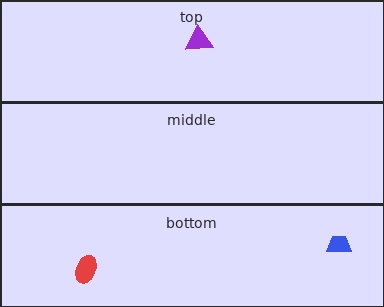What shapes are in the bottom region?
The red ellipse, the blue trapezoid.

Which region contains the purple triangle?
The top region.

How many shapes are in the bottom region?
2.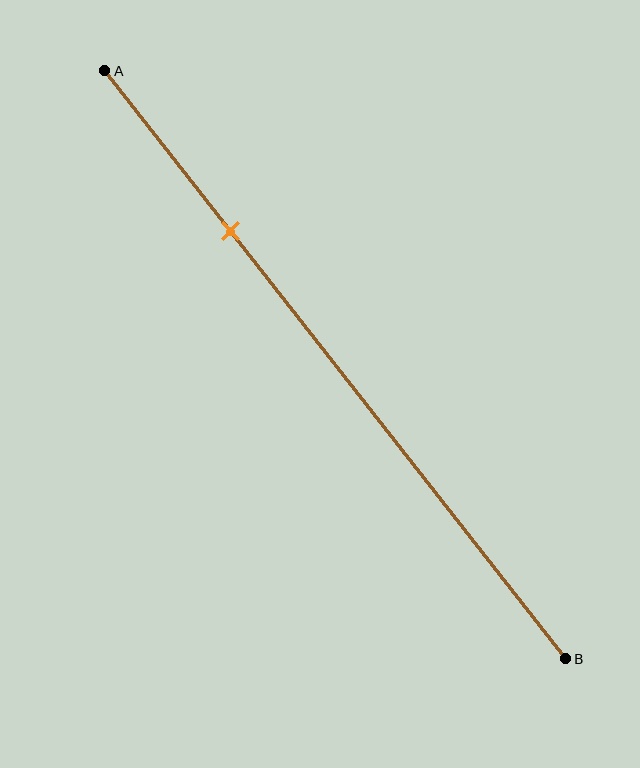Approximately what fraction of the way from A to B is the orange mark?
The orange mark is approximately 25% of the way from A to B.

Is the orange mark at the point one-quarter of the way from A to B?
Yes, the mark is approximately at the one-quarter point.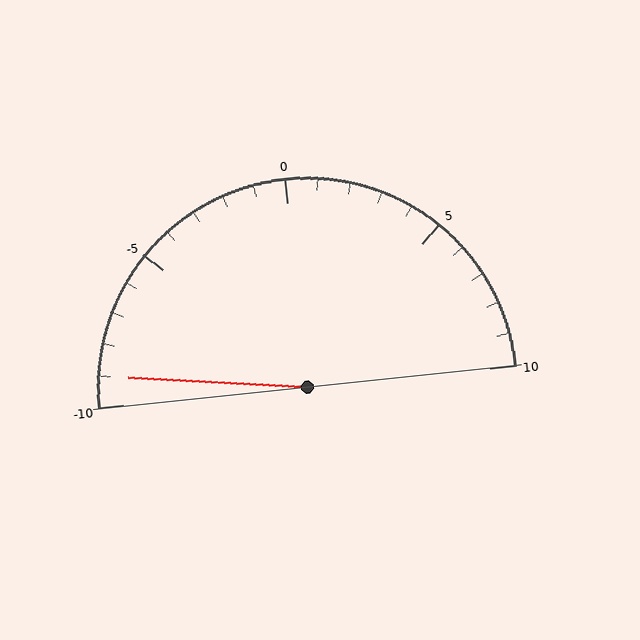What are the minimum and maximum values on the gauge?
The gauge ranges from -10 to 10.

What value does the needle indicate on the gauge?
The needle indicates approximately -9.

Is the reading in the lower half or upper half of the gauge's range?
The reading is in the lower half of the range (-10 to 10).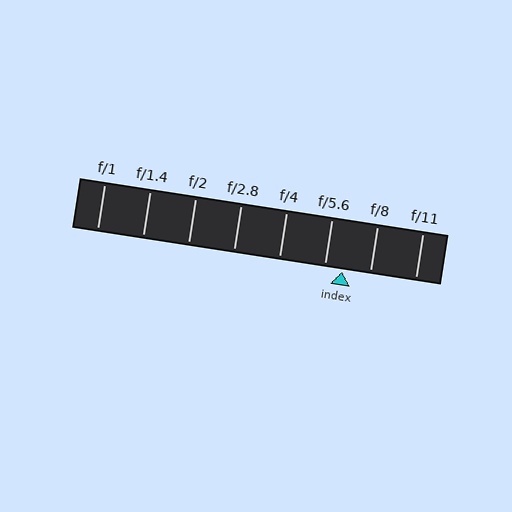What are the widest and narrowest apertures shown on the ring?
The widest aperture shown is f/1 and the narrowest is f/11.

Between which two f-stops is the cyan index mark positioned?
The index mark is between f/5.6 and f/8.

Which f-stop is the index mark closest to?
The index mark is closest to f/5.6.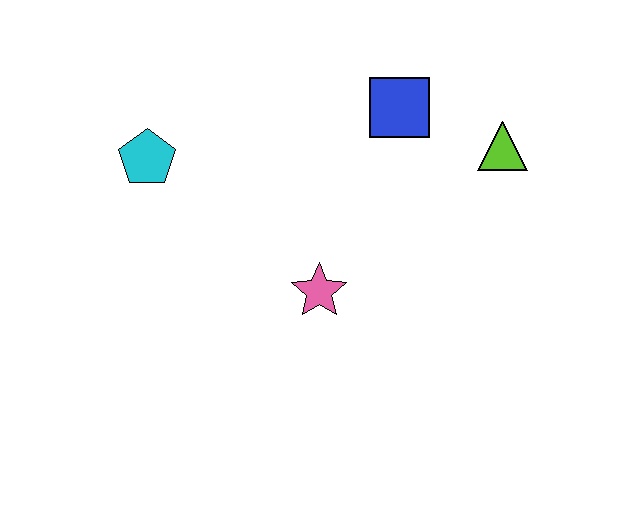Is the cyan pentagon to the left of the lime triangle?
Yes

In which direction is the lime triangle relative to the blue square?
The lime triangle is to the right of the blue square.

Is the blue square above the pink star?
Yes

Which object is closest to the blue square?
The lime triangle is closest to the blue square.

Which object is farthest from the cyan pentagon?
The lime triangle is farthest from the cyan pentagon.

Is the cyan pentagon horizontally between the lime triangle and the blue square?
No